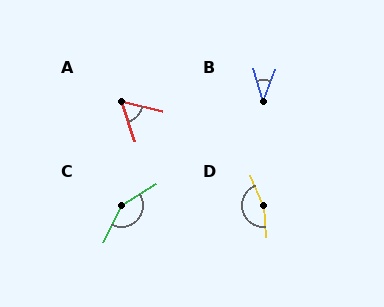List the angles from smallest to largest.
B (36°), A (58°), C (148°), D (163°).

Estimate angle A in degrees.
Approximately 58 degrees.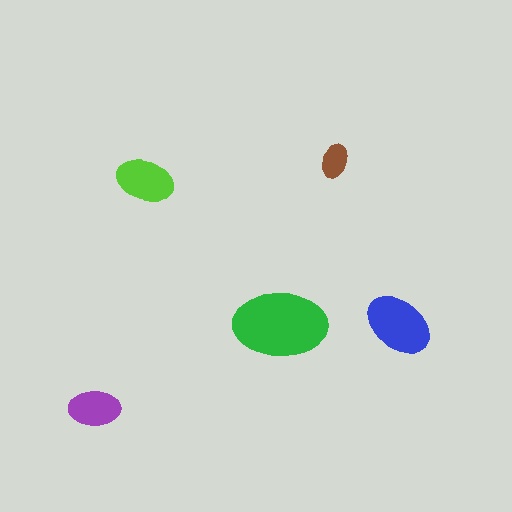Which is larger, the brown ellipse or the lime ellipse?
The lime one.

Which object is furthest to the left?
The purple ellipse is leftmost.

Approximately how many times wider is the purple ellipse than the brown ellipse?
About 1.5 times wider.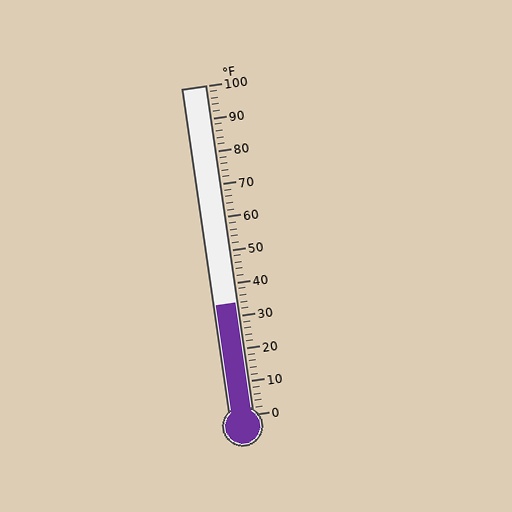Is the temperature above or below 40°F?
The temperature is below 40°F.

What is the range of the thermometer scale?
The thermometer scale ranges from 0°F to 100°F.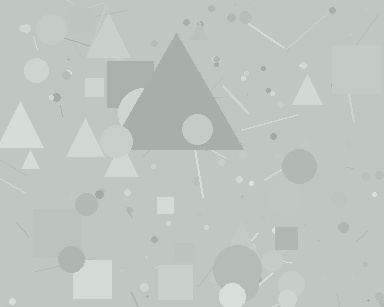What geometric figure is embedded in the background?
A triangle is embedded in the background.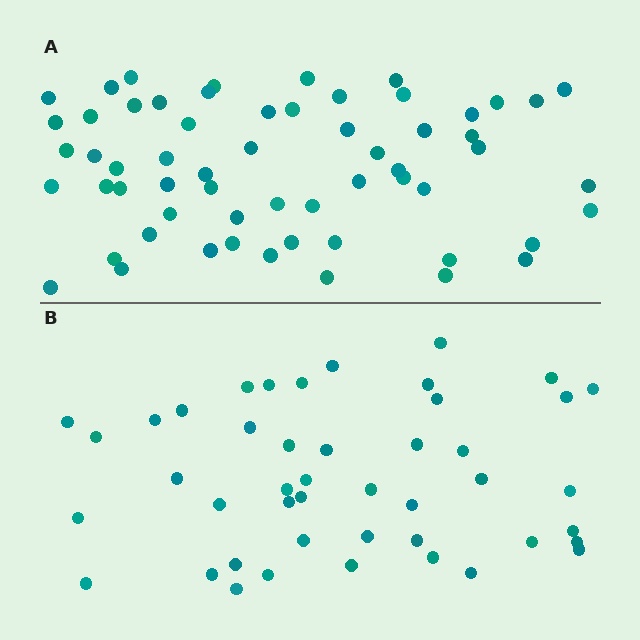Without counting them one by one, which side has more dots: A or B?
Region A (the top region) has more dots.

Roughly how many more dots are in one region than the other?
Region A has approximately 15 more dots than region B.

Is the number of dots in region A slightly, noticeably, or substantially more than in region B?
Region A has noticeably more, but not dramatically so. The ratio is roughly 1.3 to 1.